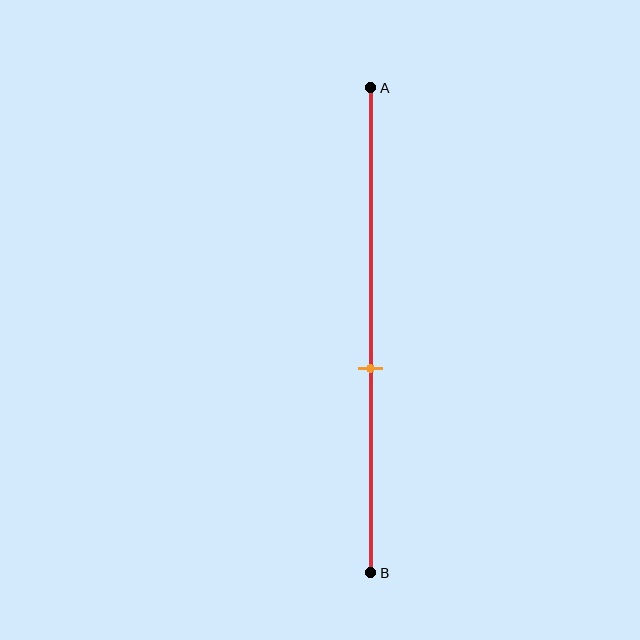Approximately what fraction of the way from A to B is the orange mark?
The orange mark is approximately 60% of the way from A to B.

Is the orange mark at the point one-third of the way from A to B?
No, the mark is at about 60% from A, not at the 33% one-third point.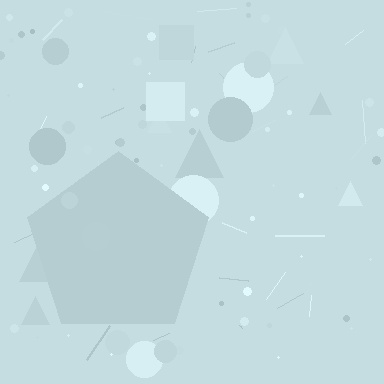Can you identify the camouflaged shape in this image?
The camouflaged shape is a pentagon.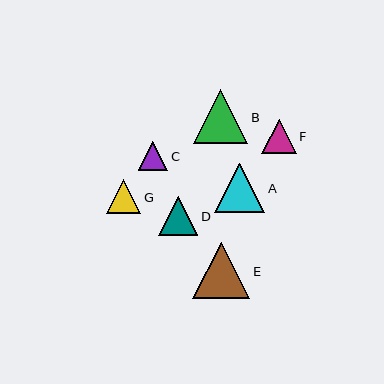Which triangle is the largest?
Triangle E is the largest with a size of approximately 57 pixels.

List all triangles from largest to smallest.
From largest to smallest: E, B, A, D, F, G, C.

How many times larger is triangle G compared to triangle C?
Triangle G is approximately 1.2 times the size of triangle C.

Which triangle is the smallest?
Triangle C is the smallest with a size of approximately 29 pixels.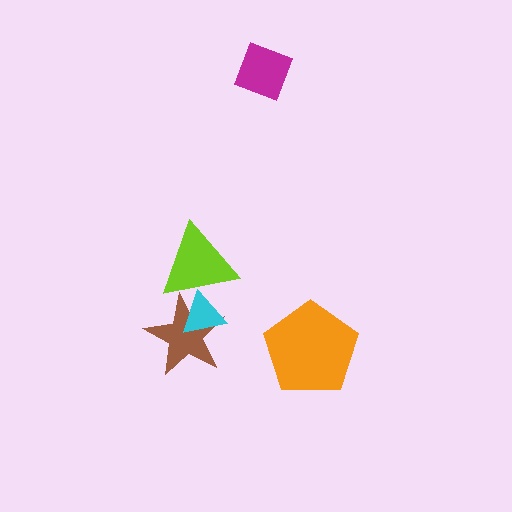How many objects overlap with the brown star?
2 objects overlap with the brown star.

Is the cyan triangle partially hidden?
Yes, it is partially covered by another shape.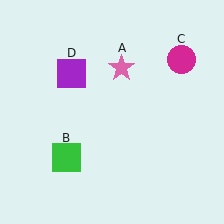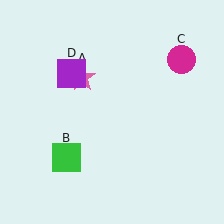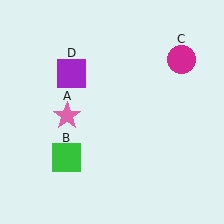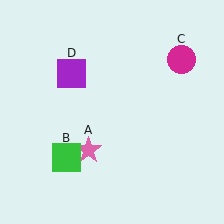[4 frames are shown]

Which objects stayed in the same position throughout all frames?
Green square (object B) and magenta circle (object C) and purple square (object D) remained stationary.